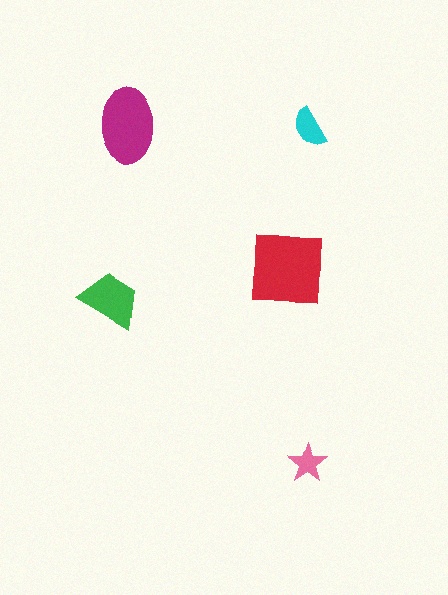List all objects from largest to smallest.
The red square, the magenta ellipse, the green trapezoid, the cyan semicircle, the pink star.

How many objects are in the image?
There are 5 objects in the image.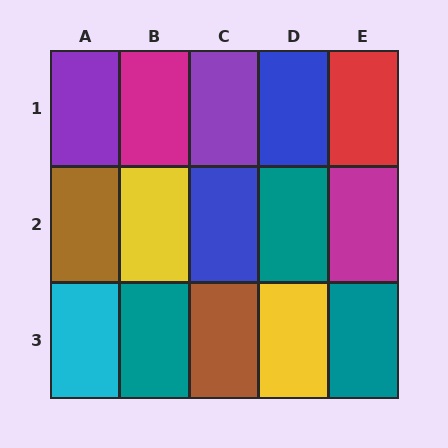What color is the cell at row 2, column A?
Brown.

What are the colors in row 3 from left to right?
Cyan, teal, brown, yellow, teal.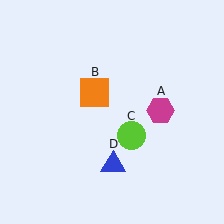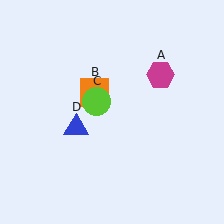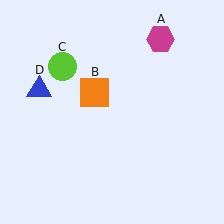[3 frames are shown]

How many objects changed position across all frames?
3 objects changed position: magenta hexagon (object A), lime circle (object C), blue triangle (object D).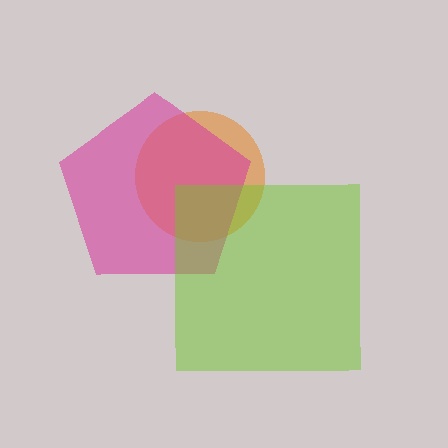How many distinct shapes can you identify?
There are 3 distinct shapes: an orange circle, a magenta pentagon, a lime square.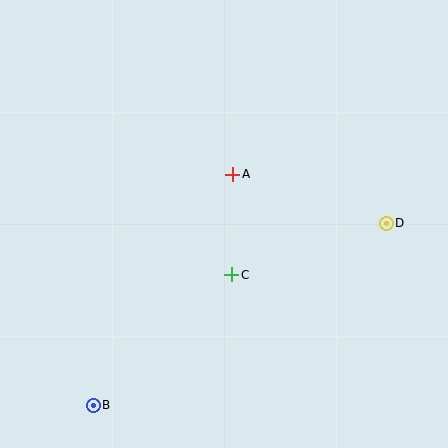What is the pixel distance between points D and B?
The distance between D and B is 345 pixels.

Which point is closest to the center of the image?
Point A at (233, 174) is closest to the center.